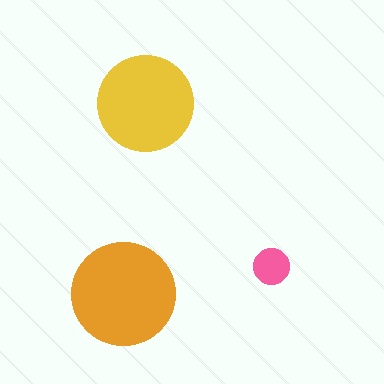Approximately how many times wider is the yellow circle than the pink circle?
About 2.5 times wider.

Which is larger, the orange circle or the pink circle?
The orange one.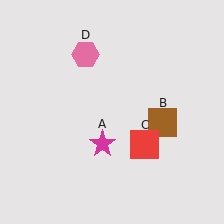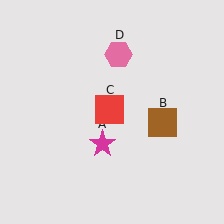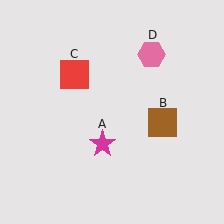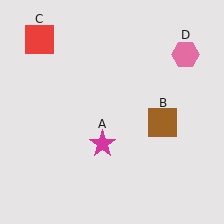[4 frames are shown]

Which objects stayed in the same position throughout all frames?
Magenta star (object A) and brown square (object B) remained stationary.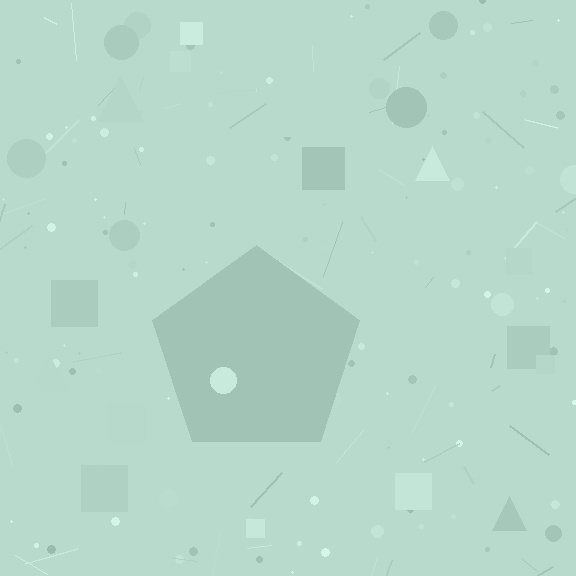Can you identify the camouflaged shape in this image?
The camouflaged shape is a pentagon.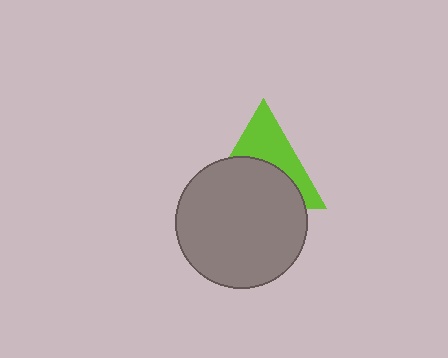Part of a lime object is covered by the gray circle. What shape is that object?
It is a triangle.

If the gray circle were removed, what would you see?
You would see the complete lime triangle.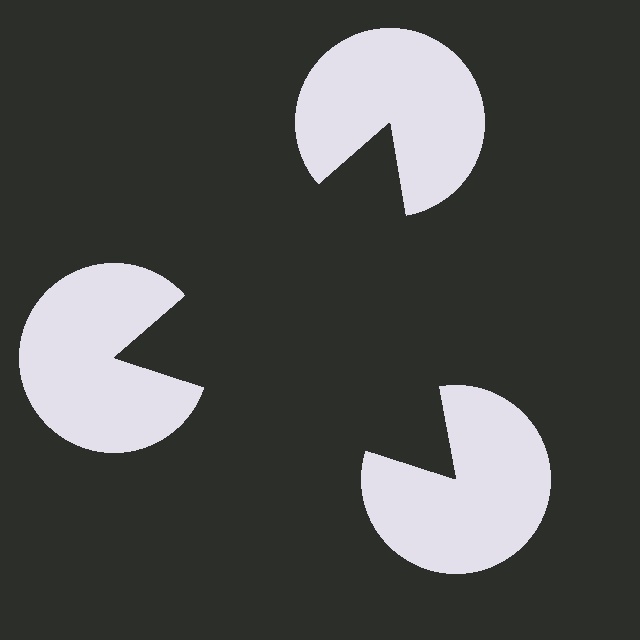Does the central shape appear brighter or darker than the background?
It typically appears slightly darker than the background, even though no actual brightness change is drawn.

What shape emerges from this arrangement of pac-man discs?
An illusory triangle — its edges are inferred from the aligned wedge cuts in the pac-man discs, not physically drawn.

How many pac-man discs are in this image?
There are 3 — one at each vertex of the illusory triangle.